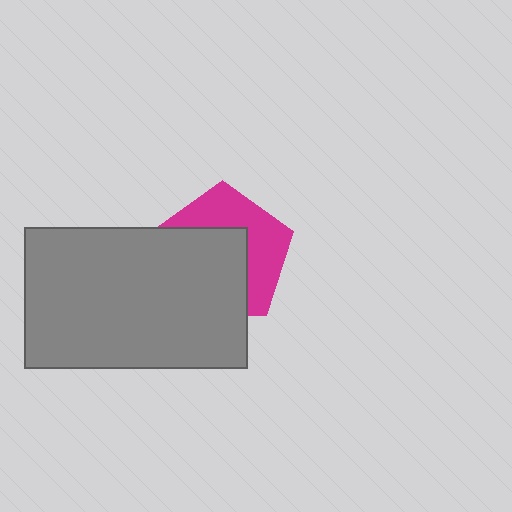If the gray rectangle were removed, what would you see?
You would see the complete magenta pentagon.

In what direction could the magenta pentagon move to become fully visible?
The magenta pentagon could move toward the upper-right. That would shift it out from behind the gray rectangle entirely.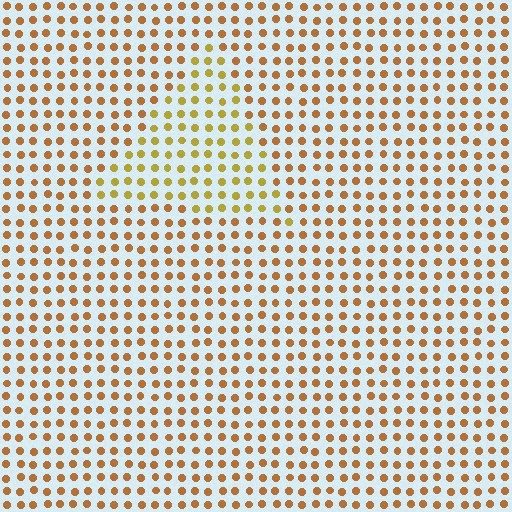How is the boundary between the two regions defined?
The boundary is defined purely by a slight shift in hue (about 26 degrees). Spacing, size, and orientation are identical on both sides.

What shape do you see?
I see a triangle.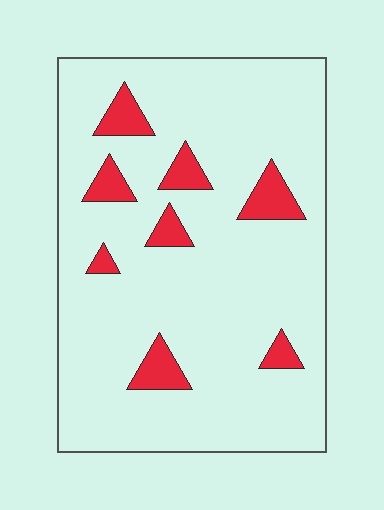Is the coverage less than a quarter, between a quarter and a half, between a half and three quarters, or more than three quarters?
Less than a quarter.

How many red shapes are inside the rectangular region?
8.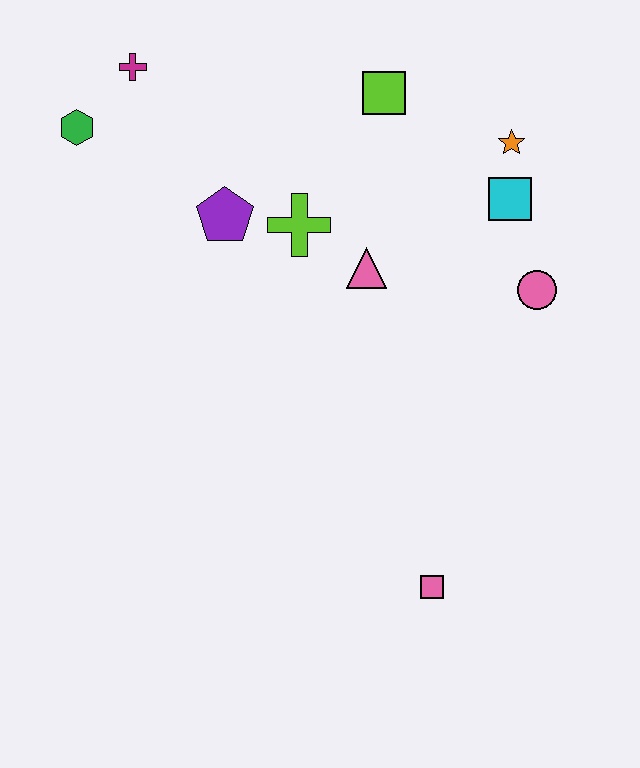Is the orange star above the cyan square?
Yes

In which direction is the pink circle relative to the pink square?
The pink circle is above the pink square.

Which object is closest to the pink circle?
The cyan square is closest to the pink circle.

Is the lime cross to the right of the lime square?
No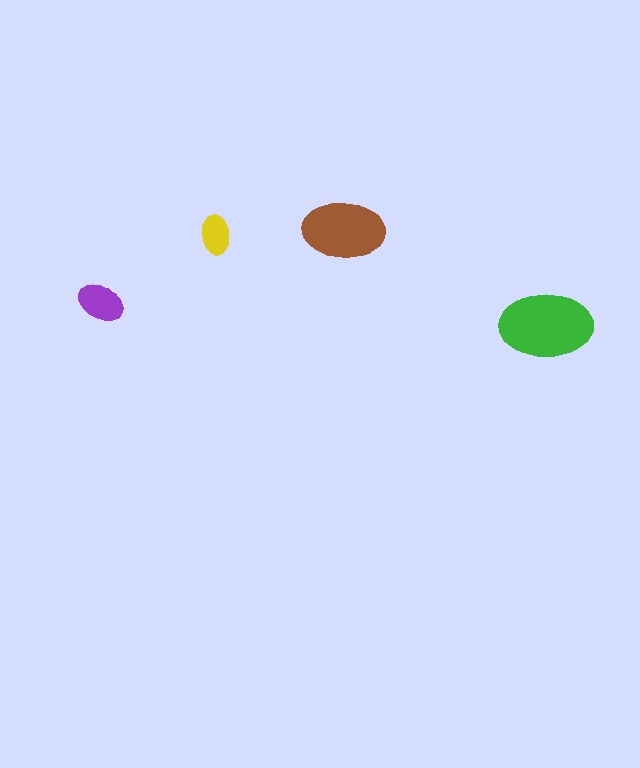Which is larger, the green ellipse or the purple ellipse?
The green one.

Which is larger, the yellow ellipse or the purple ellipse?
The purple one.